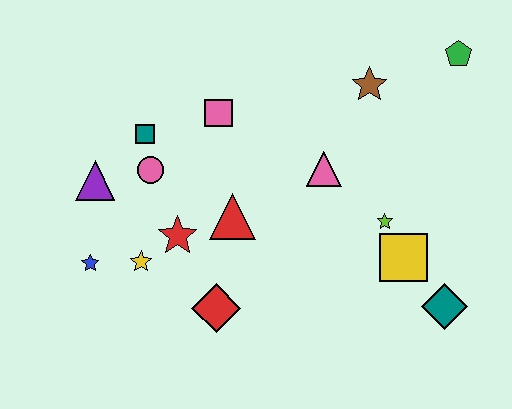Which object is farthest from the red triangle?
The green pentagon is farthest from the red triangle.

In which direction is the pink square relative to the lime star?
The pink square is to the left of the lime star.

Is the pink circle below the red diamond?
No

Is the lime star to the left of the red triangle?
No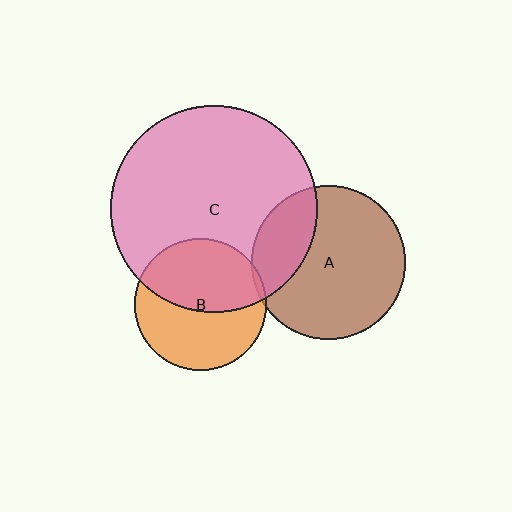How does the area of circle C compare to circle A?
Approximately 1.8 times.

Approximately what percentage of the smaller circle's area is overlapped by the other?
Approximately 5%.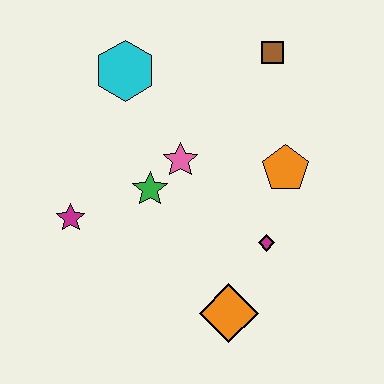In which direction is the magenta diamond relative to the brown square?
The magenta diamond is below the brown square.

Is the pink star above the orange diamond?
Yes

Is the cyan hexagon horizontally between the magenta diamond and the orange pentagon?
No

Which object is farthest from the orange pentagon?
The magenta star is farthest from the orange pentagon.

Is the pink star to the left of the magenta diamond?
Yes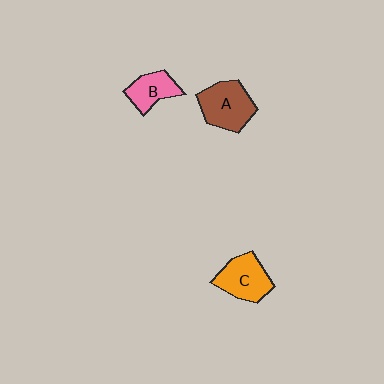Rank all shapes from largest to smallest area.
From largest to smallest: A (brown), C (orange), B (pink).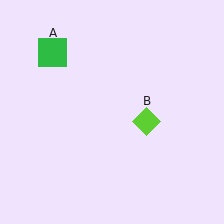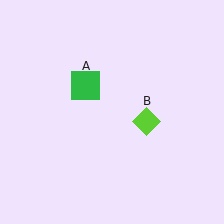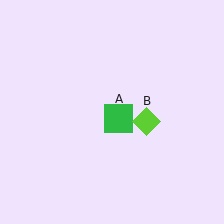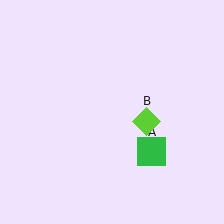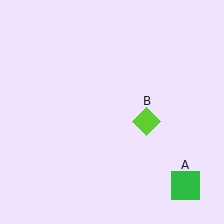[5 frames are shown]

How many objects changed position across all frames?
1 object changed position: green square (object A).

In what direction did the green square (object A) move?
The green square (object A) moved down and to the right.